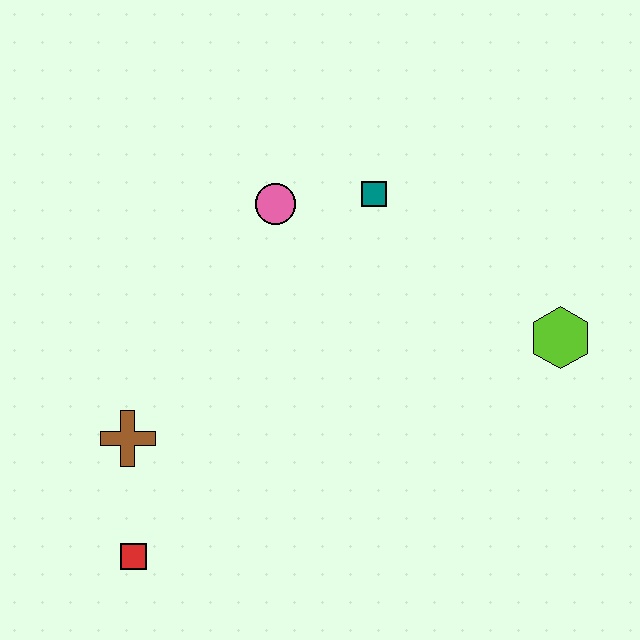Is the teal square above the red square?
Yes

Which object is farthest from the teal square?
The red square is farthest from the teal square.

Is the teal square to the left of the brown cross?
No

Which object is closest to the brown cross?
The red square is closest to the brown cross.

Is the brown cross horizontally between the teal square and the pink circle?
No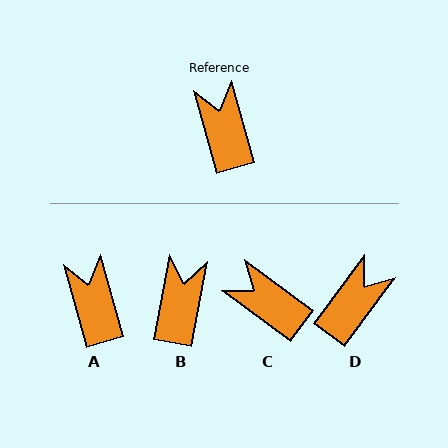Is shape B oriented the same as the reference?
No, it is off by about 26 degrees.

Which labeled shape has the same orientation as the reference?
A.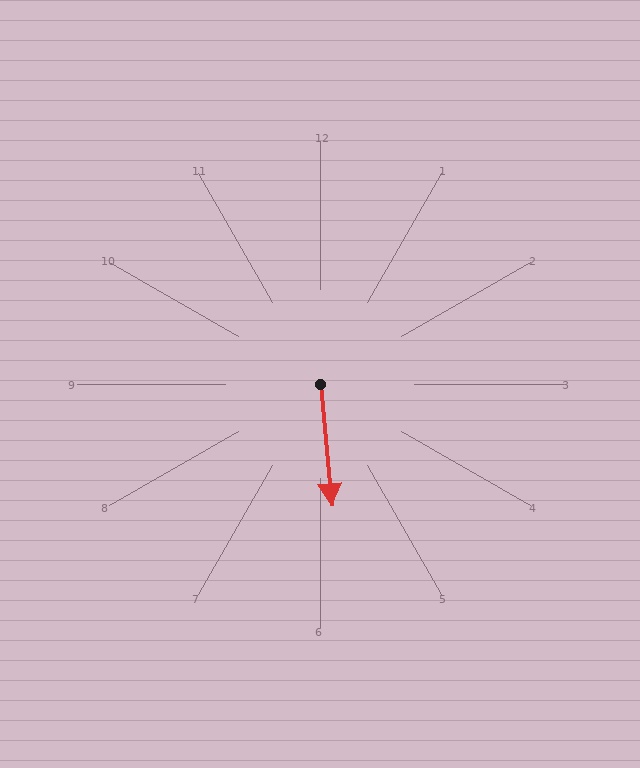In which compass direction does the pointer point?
South.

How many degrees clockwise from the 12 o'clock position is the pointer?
Approximately 174 degrees.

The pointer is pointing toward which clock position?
Roughly 6 o'clock.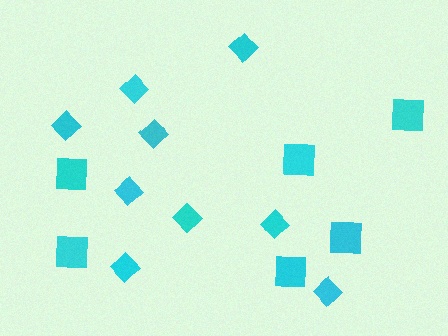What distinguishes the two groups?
There are 2 groups: one group of squares (6) and one group of diamonds (9).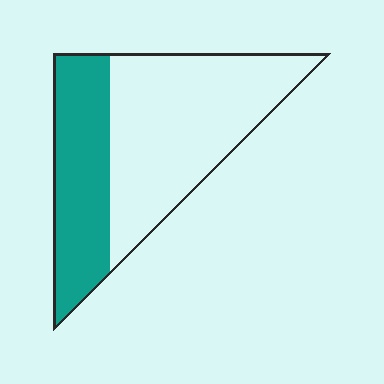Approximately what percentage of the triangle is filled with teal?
Approximately 35%.